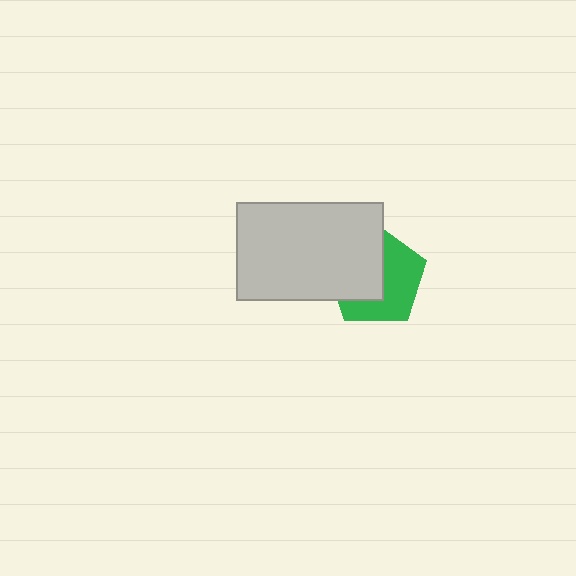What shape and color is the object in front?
The object in front is a light gray rectangle.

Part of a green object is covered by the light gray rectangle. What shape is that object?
It is a pentagon.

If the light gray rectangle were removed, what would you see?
You would see the complete green pentagon.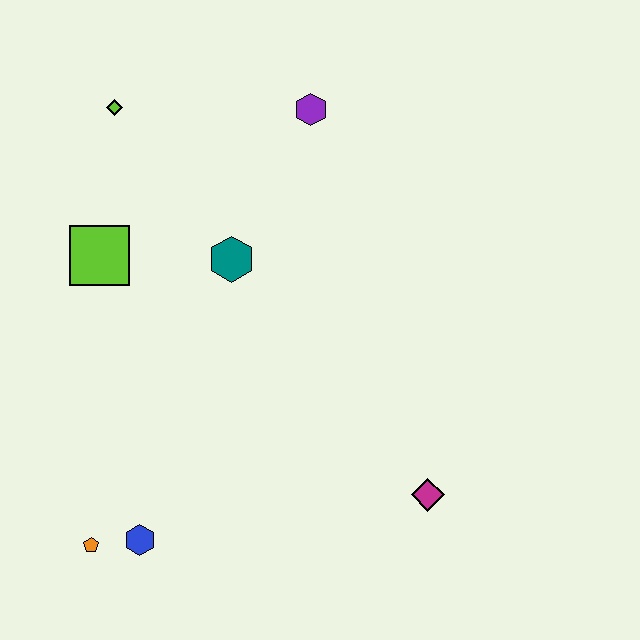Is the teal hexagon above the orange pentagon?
Yes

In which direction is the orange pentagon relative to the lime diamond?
The orange pentagon is below the lime diamond.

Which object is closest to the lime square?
The teal hexagon is closest to the lime square.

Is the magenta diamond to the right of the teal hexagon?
Yes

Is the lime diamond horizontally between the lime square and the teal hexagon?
Yes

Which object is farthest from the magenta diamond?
The lime diamond is farthest from the magenta diamond.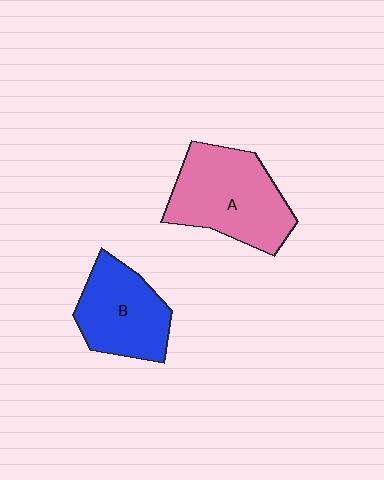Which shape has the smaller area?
Shape B (blue).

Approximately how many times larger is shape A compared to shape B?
Approximately 1.3 times.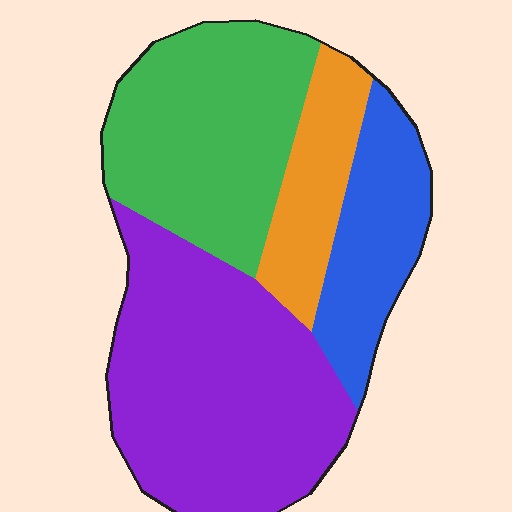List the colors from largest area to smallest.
From largest to smallest: purple, green, blue, orange.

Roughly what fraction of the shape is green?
Green takes up about one third (1/3) of the shape.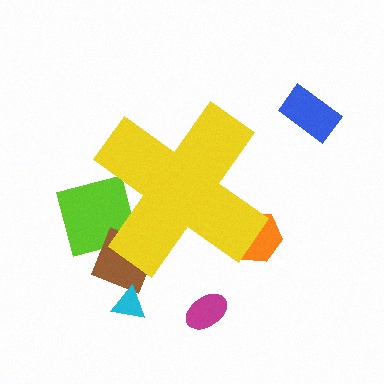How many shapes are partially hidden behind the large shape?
3 shapes are partially hidden.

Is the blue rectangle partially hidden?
No, the blue rectangle is fully visible.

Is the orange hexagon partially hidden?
Yes, the orange hexagon is partially hidden behind the yellow cross.